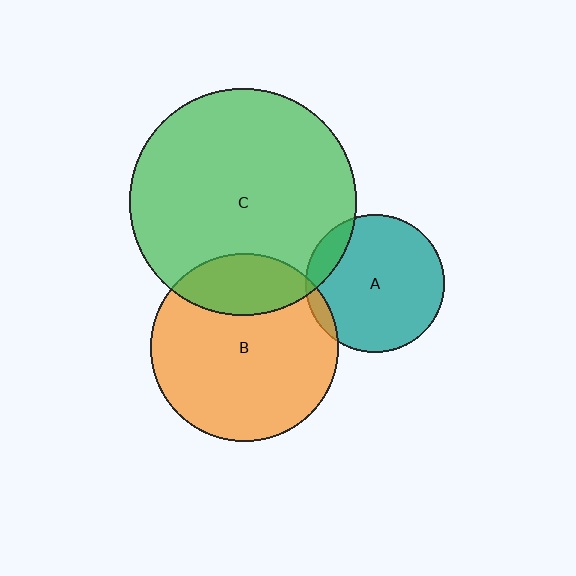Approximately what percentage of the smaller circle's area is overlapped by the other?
Approximately 10%.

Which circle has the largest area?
Circle C (green).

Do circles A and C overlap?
Yes.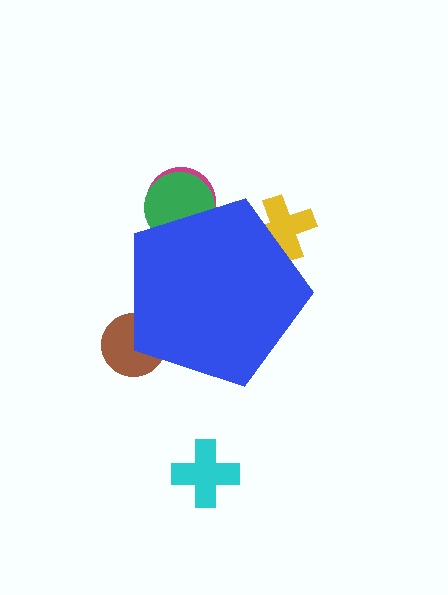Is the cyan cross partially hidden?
No, the cyan cross is fully visible.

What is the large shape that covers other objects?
A blue pentagon.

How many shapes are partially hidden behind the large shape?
4 shapes are partially hidden.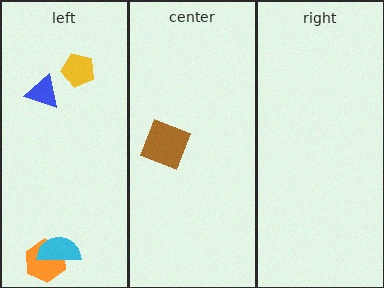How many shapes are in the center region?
1.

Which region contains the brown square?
The center region.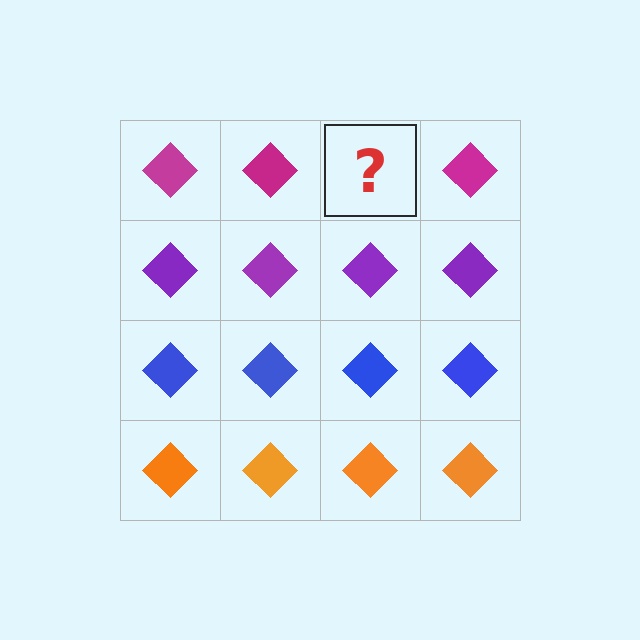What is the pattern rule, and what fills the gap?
The rule is that each row has a consistent color. The gap should be filled with a magenta diamond.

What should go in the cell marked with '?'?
The missing cell should contain a magenta diamond.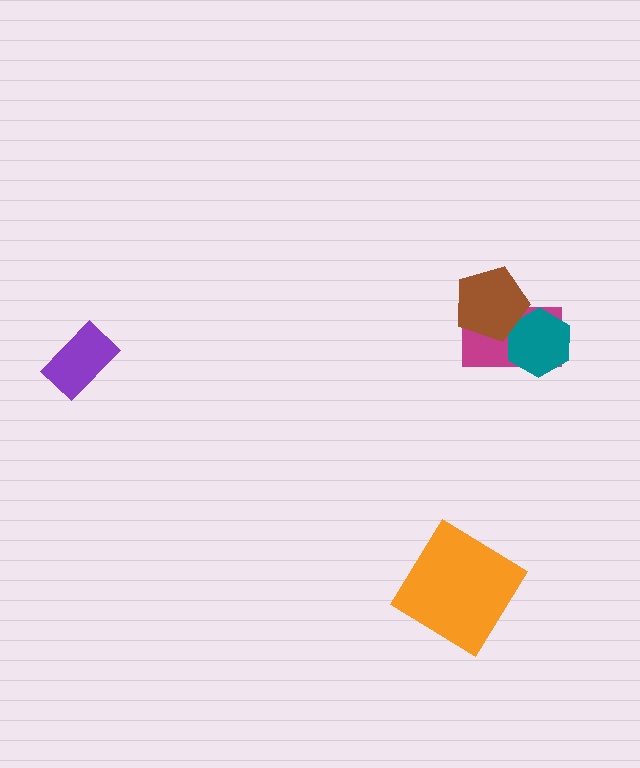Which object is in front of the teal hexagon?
The brown pentagon is in front of the teal hexagon.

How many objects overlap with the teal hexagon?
2 objects overlap with the teal hexagon.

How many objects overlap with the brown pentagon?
2 objects overlap with the brown pentagon.